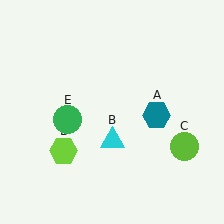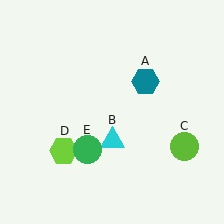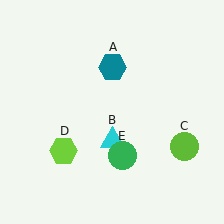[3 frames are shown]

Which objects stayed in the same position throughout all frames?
Cyan triangle (object B) and lime circle (object C) and lime hexagon (object D) remained stationary.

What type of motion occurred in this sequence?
The teal hexagon (object A), green circle (object E) rotated counterclockwise around the center of the scene.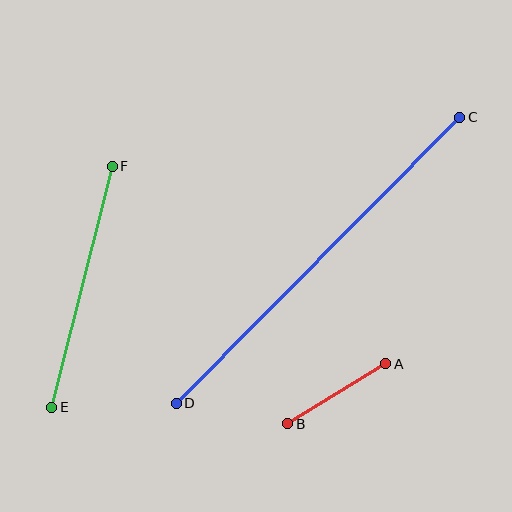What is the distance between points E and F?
The distance is approximately 249 pixels.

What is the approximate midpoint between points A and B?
The midpoint is at approximately (337, 394) pixels.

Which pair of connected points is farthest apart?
Points C and D are farthest apart.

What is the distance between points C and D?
The distance is approximately 403 pixels.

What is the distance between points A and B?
The distance is approximately 115 pixels.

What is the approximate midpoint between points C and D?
The midpoint is at approximately (318, 260) pixels.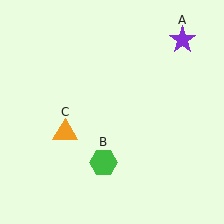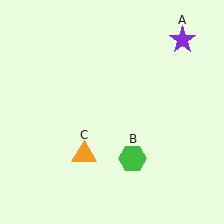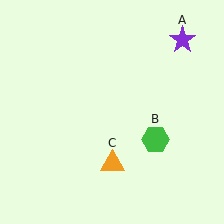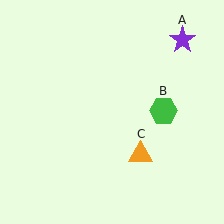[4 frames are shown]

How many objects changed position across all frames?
2 objects changed position: green hexagon (object B), orange triangle (object C).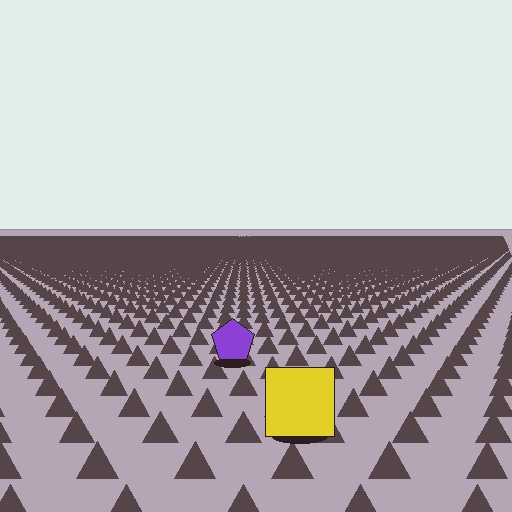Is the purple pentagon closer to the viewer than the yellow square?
No. The yellow square is closer — you can tell from the texture gradient: the ground texture is coarser near it.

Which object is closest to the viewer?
The yellow square is closest. The texture marks near it are larger and more spread out.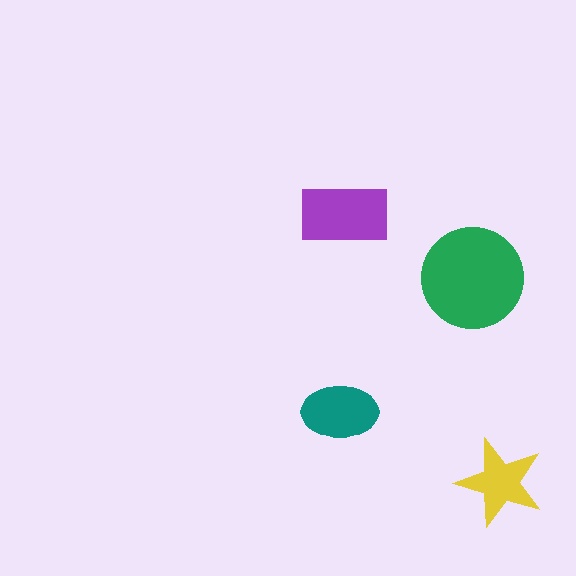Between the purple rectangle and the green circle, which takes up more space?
The green circle.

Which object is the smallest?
The yellow star.